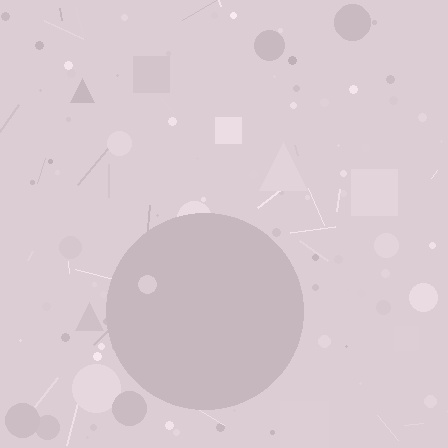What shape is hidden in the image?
A circle is hidden in the image.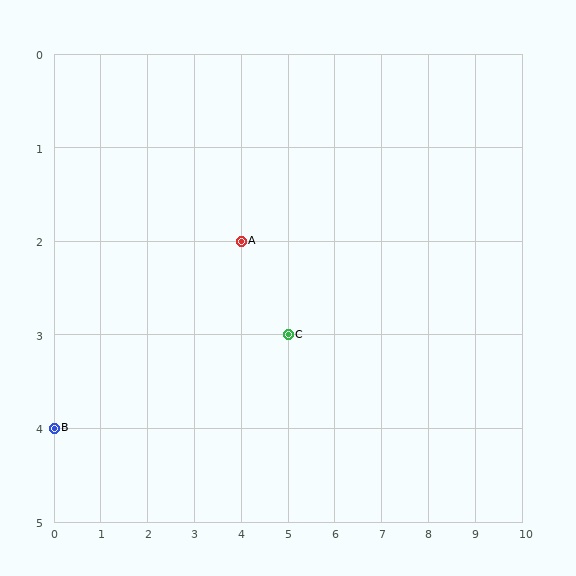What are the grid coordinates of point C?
Point C is at grid coordinates (5, 3).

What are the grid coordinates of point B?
Point B is at grid coordinates (0, 4).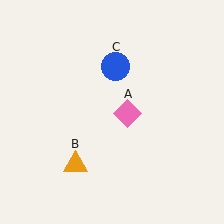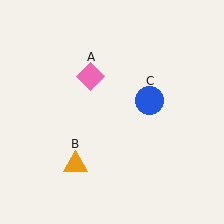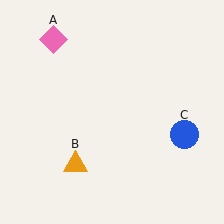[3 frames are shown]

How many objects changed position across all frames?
2 objects changed position: pink diamond (object A), blue circle (object C).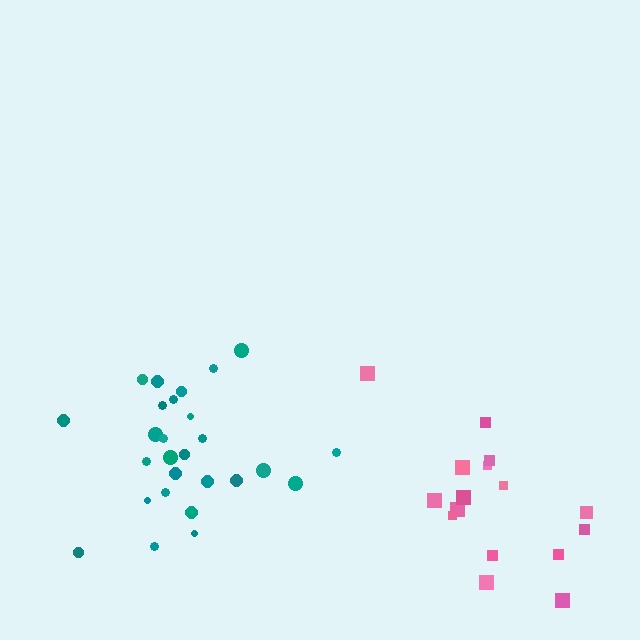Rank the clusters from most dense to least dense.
teal, pink.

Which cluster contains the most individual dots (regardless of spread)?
Teal (27).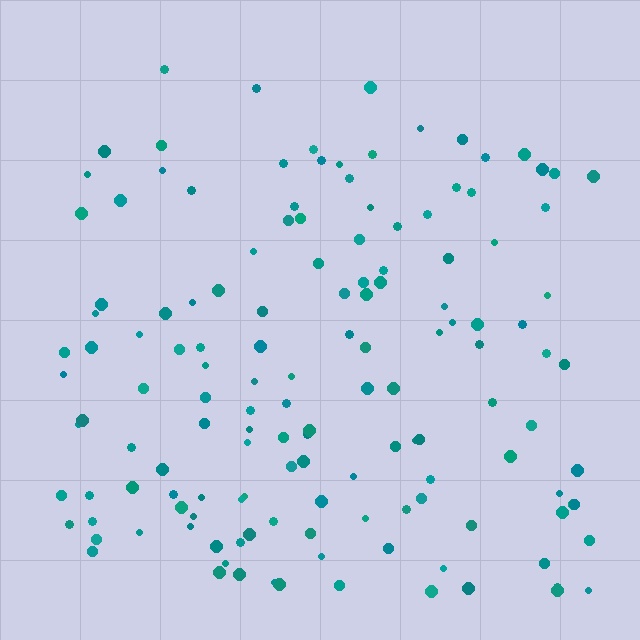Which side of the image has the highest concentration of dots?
The bottom.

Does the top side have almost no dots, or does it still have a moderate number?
Still a moderate number, just noticeably fewer than the bottom.